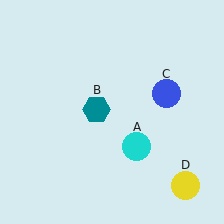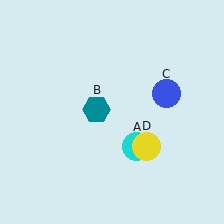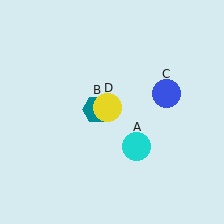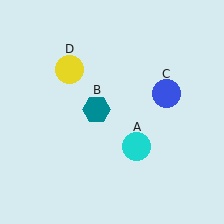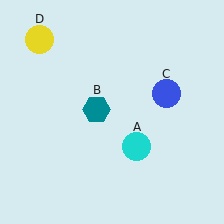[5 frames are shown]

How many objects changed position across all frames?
1 object changed position: yellow circle (object D).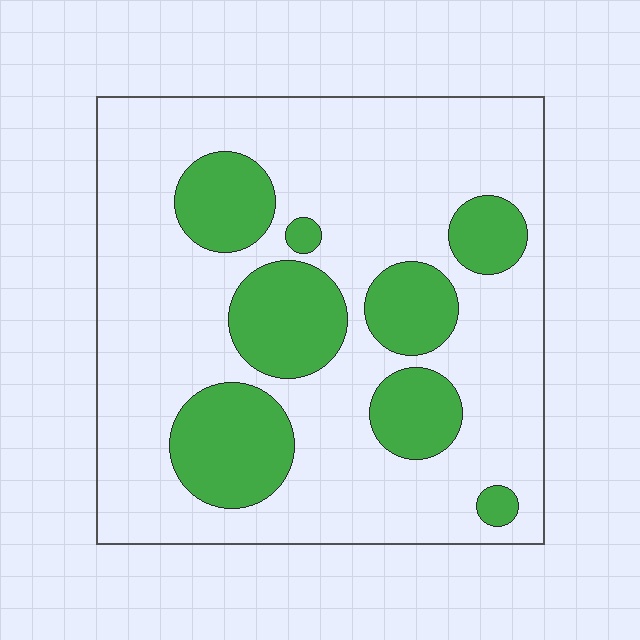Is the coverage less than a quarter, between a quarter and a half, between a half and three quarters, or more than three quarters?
Between a quarter and a half.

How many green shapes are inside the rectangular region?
8.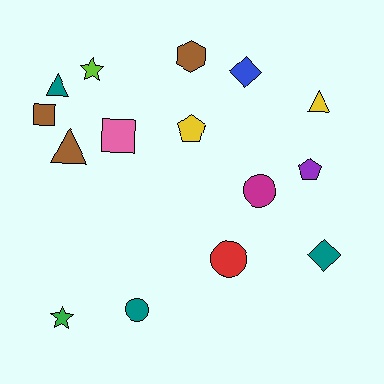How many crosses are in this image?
There are no crosses.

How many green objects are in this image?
There is 1 green object.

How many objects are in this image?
There are 15 objects.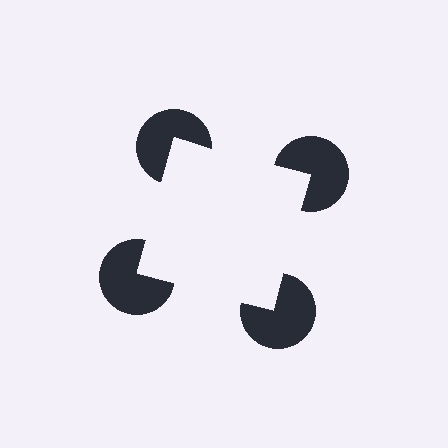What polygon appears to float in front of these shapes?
An illusory square — its edges are inferred from the aligned wedge cuts in the pac-man discs, not physically drawn.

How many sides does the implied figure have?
4 sides.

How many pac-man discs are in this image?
There are 4 — one at each vertex of the illusory square.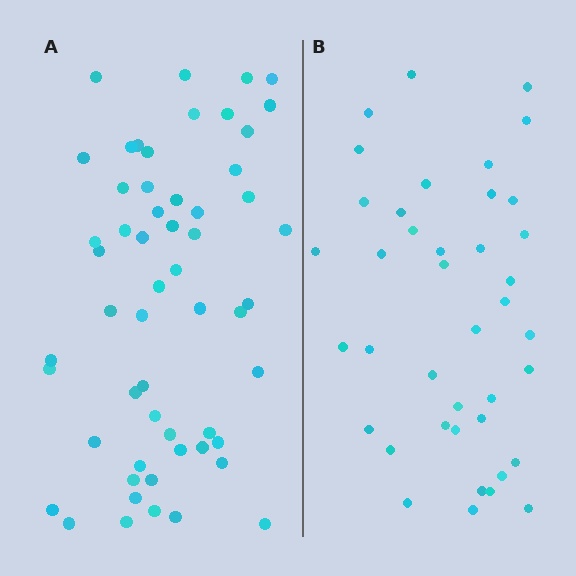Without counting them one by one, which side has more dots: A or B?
Region A (the left region) has more dots.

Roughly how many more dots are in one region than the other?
Region A has approximately 15 more dots than region B.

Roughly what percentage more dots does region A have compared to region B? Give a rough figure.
About 40% more.